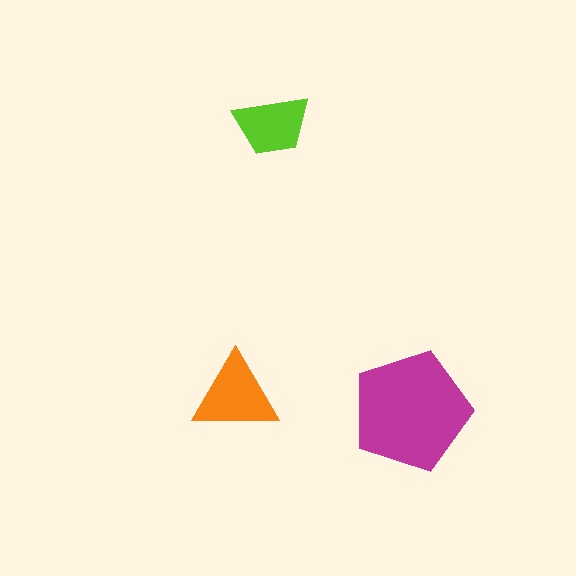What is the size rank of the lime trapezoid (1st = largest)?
3rd.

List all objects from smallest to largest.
The lime trapezoid, the orange triangle, the magenta pentagon.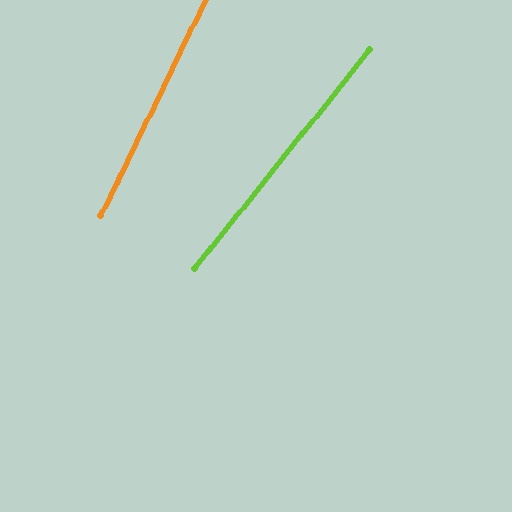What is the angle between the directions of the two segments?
Approximately 13 degrees.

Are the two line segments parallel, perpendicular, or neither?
Neither parallel nor perpendicular — they differ by about 13°.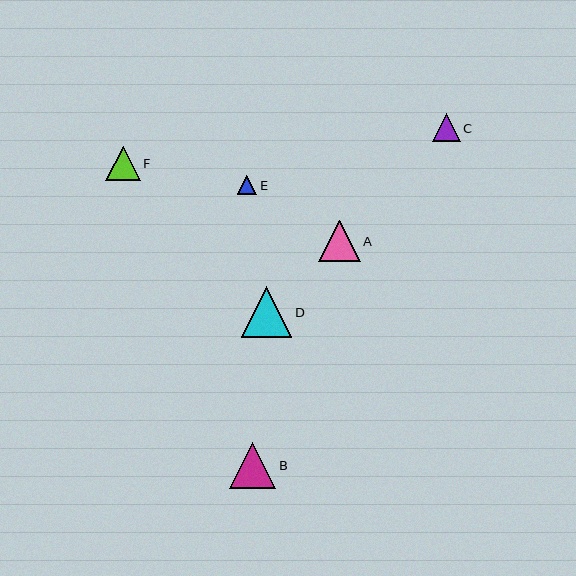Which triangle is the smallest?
Triangle E is the smallest with a size of approximately 19 pixels.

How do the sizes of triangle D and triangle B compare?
Triangle D and triangle B are approximately the same size.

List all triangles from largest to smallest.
From largest to smallest: D, B, A, F, C, E.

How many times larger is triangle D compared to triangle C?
Triangle D is approximately 1.8 times the size of triangle C.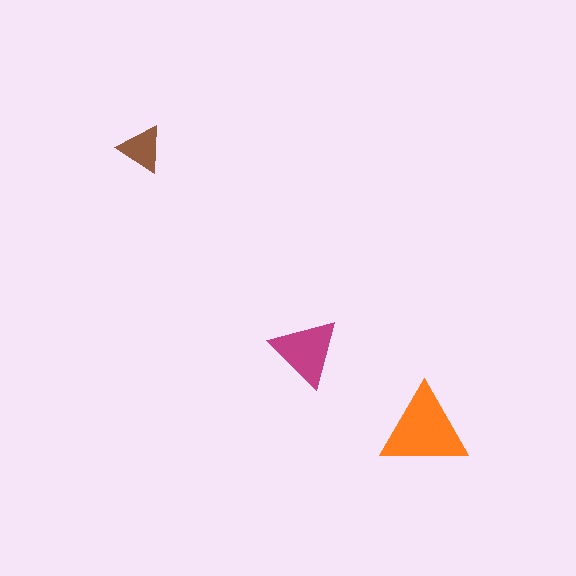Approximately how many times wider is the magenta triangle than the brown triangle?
About 1.5 times wider.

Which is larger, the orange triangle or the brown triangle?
The orange one.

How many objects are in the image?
There are 3 objects in the image.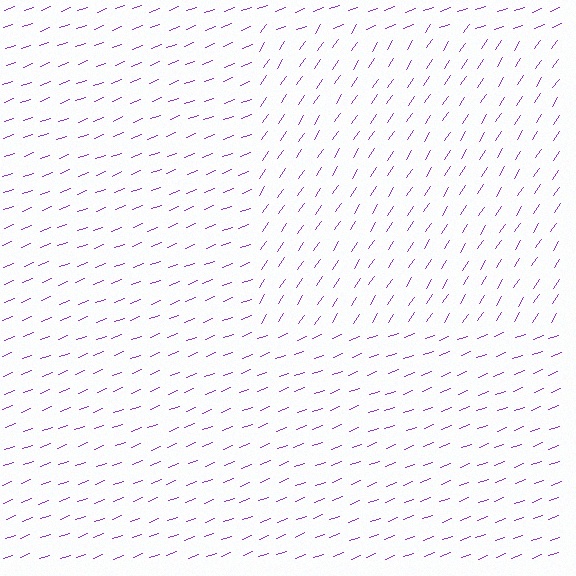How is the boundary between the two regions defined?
The boundary is defined purely by a change in line orientation (approximately 36 degrees difference). All lines are the same color and thickness.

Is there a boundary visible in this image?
Yes, there is a texture boundary formed by a change in line orientation.